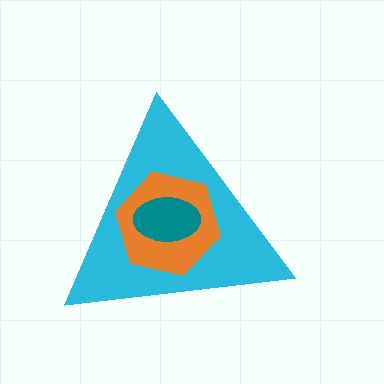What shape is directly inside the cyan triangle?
The orange hexagon.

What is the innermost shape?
The teal ellipse.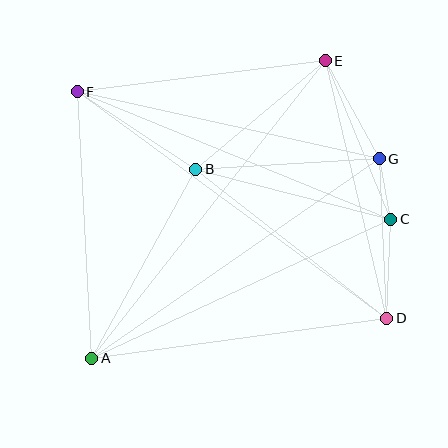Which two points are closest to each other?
Points C and G are closest to each other.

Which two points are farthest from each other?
Points D and F are farthest from each other.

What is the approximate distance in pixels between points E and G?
The distance between E and G is approximately 112 pixels.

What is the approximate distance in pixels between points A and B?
The distance between A and B is approximately 216 pixels.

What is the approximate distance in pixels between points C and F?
The distance between C and F is approximately 338 pixels.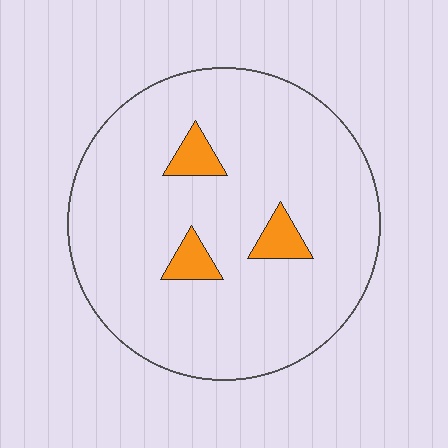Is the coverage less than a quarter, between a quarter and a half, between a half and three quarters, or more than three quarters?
Less than a quarter.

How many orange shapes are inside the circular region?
3.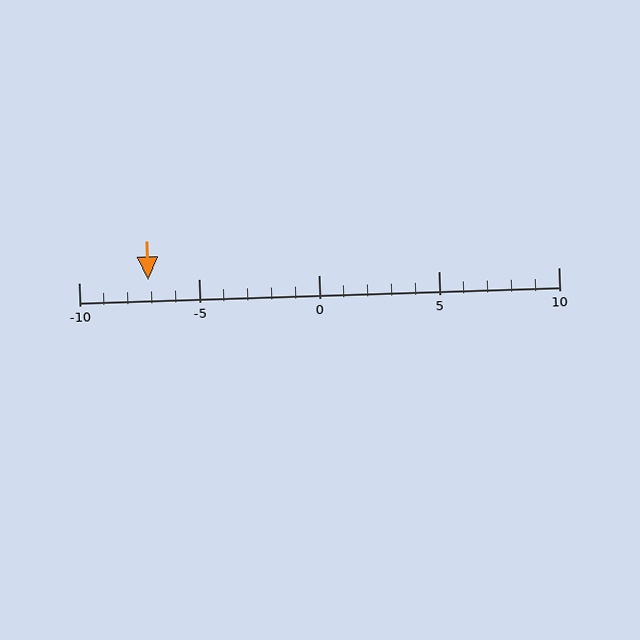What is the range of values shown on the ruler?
The ruler shows values from -10 to 10.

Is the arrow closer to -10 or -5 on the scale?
The arrow is closer to -5.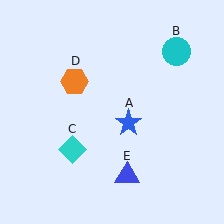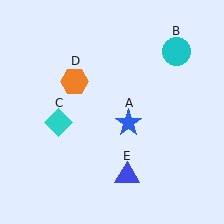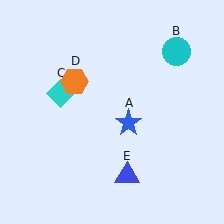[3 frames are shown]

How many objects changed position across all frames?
1 object changed position: cyan diamond (object C).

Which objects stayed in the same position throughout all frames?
Blue star (object A) and cyan circle (object B) and orange hexagon (object D) and blue triangle (object E) remained stationary.